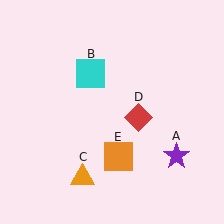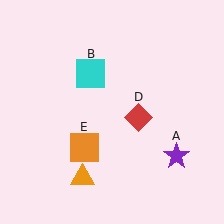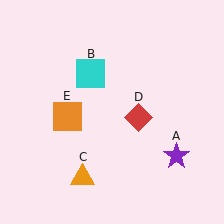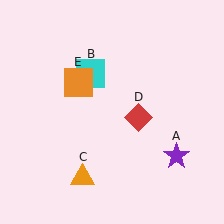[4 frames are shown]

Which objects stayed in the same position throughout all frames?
Purple star (object A) and cyan square (object B) and orange triangle (object C) and red diamond (object D) remained stationary.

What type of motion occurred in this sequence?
The orange square (object E) rotated clockwise around the center of the scene.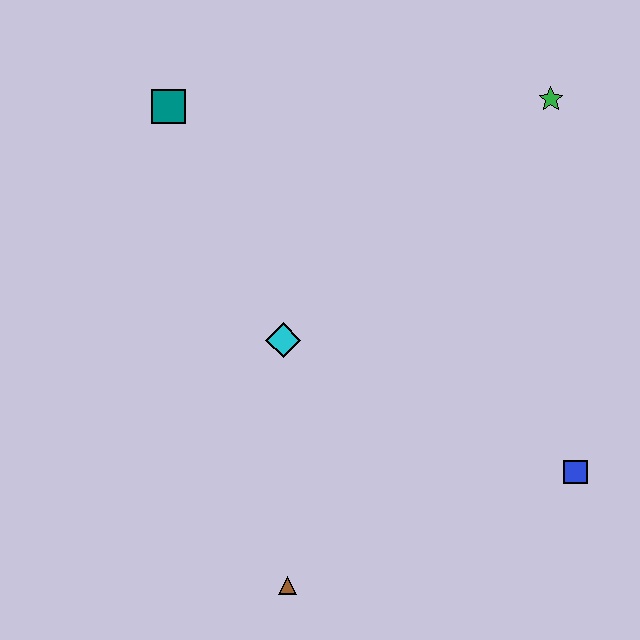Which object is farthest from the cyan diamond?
The green star is farthest from the cyan diamond.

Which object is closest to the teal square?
The cyan diamond is closest to the teal square.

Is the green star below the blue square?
No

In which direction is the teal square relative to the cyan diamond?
The teal square is above the cyan diamond.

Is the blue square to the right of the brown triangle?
Yes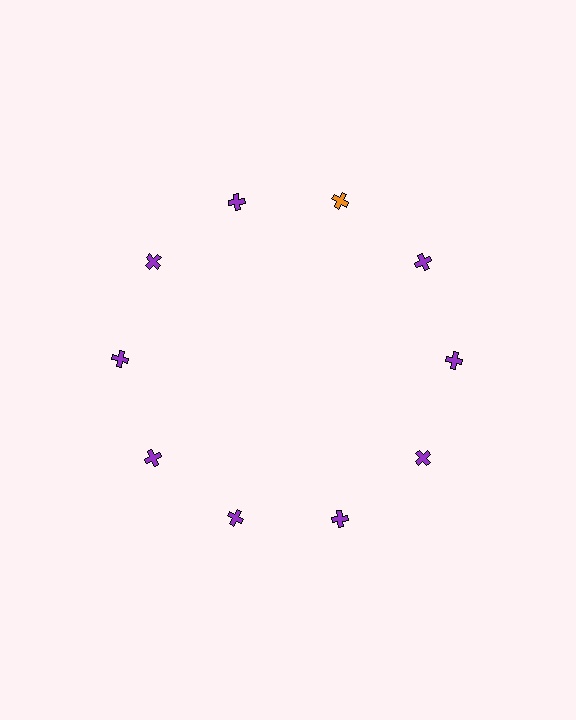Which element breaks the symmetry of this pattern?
The orange cross at roughly the 1 o'clock position breaks the symmetry. All other shapes are purple crosses.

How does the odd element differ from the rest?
It has a different color: orange instead of purple.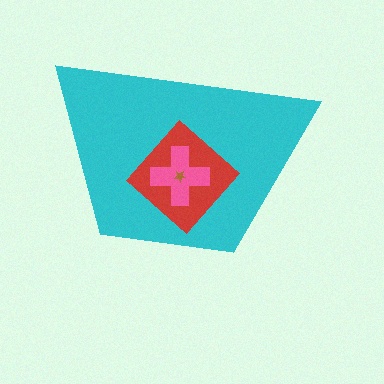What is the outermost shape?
The cyan trapezoid.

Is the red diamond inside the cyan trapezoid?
Yes.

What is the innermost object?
The brown star.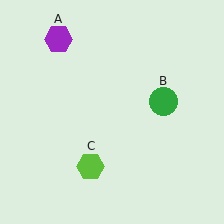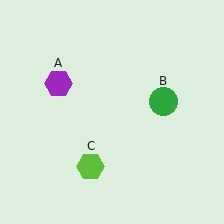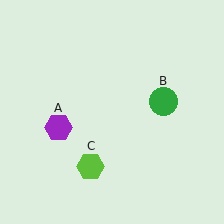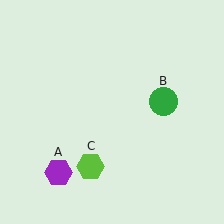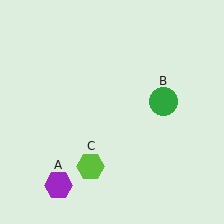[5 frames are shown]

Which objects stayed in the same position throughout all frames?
Green circle (object B) and lime hexagon (object C) remained stationary.